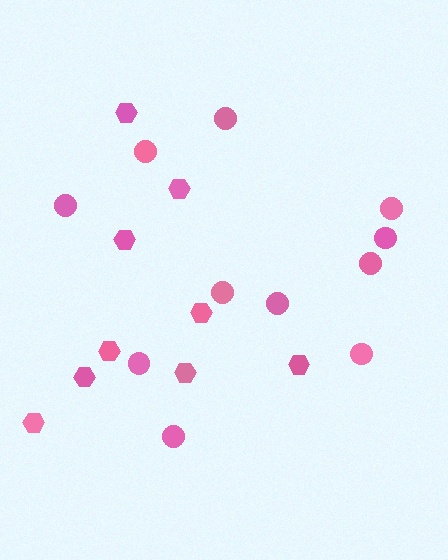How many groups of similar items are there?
There are 2 groups: one group of hexagons (9) and one group of circles (11).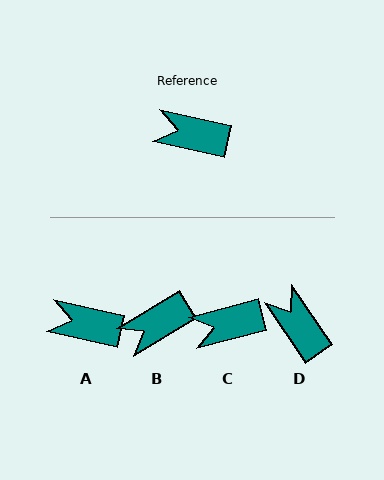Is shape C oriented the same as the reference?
No, it is off by about 27 degrees.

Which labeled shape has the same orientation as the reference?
A.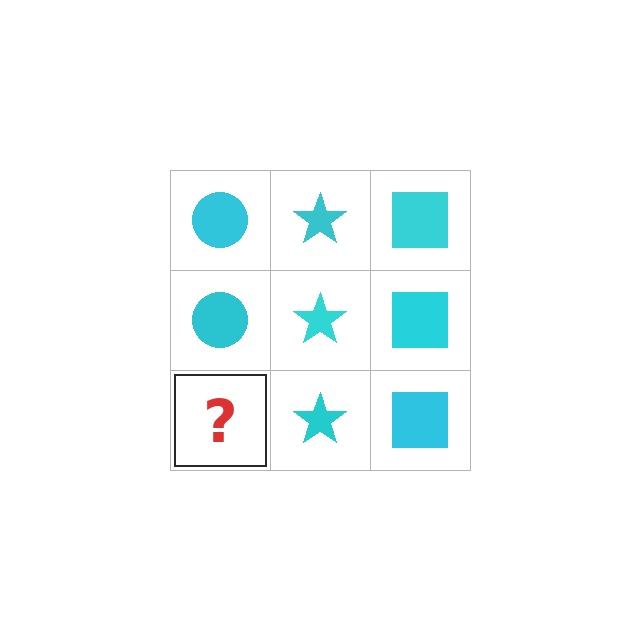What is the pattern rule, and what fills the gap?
The rule is that each column has a consistent shape. The gap should be filled with a cyan circle.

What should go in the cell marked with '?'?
The missing cell should contain a cyan circle.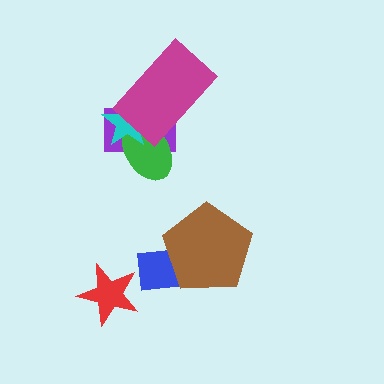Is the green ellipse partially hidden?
Yes, it is partially covered by another shape.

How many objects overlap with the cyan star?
3 objects overlap with the cyan star.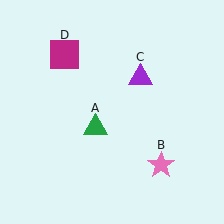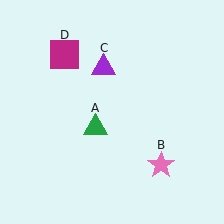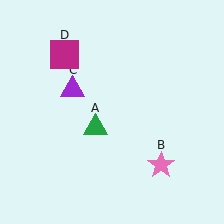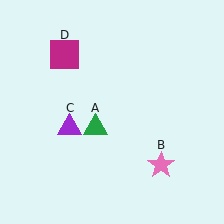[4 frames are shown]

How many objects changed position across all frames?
1 object changed position: purple triangle (object C).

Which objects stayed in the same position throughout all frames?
Green triangle (object A) and pink star (object B) and magenta square (object D) remained stationary.